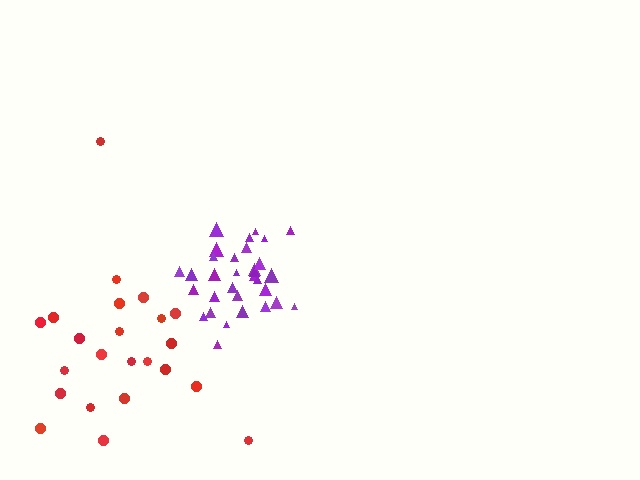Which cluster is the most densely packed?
Purple.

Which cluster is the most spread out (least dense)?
Red.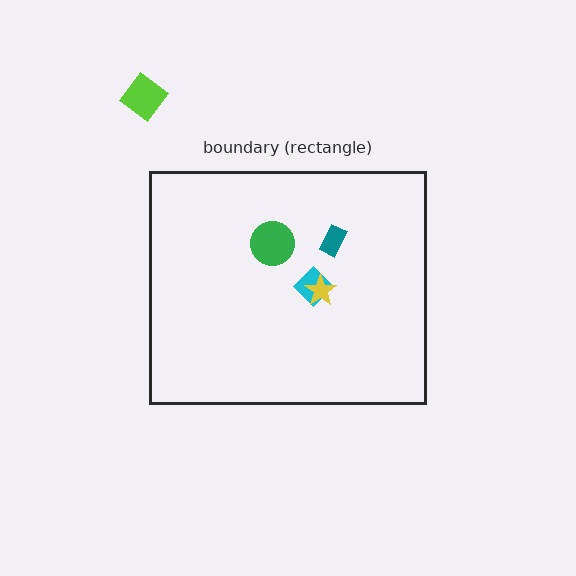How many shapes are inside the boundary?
4 inside, 1 outside.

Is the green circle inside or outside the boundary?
Inside.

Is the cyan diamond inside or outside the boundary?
Inside.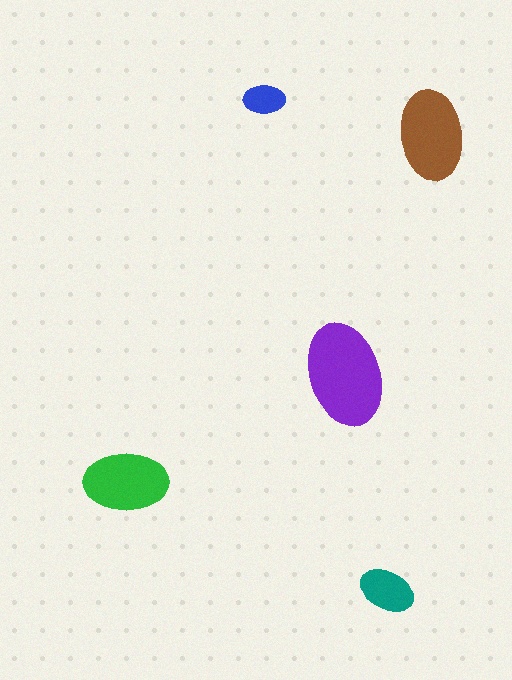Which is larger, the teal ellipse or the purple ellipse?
The purple one.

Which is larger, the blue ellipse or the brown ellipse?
The brown one.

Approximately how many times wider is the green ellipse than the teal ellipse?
About 1.5 times wider.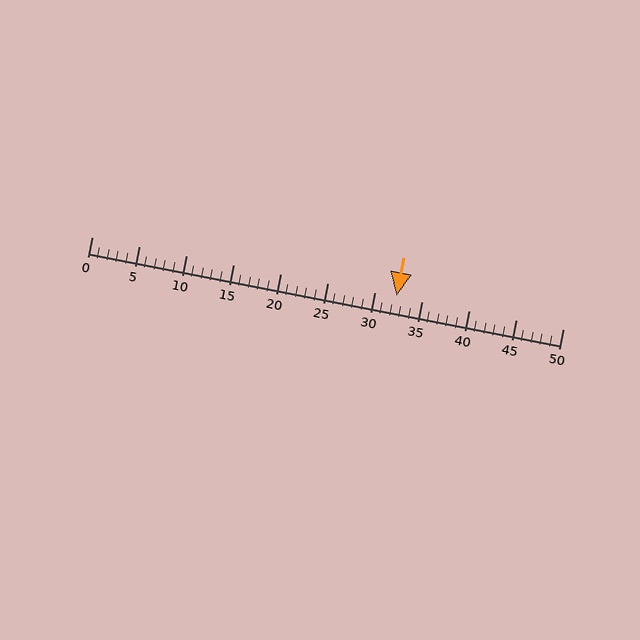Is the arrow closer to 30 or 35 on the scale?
The arrow is closer to 30.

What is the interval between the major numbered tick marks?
The major tick marks are spaced 5 units apart.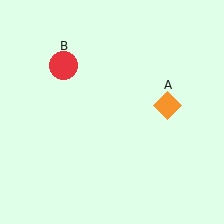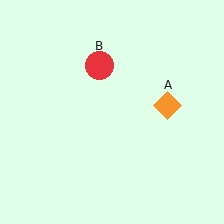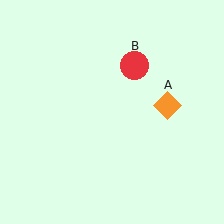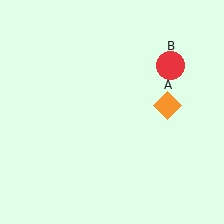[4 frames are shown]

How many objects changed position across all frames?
1 object changed position: red circle (object B).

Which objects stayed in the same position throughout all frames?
Orange diamond (object A) remained stationary.